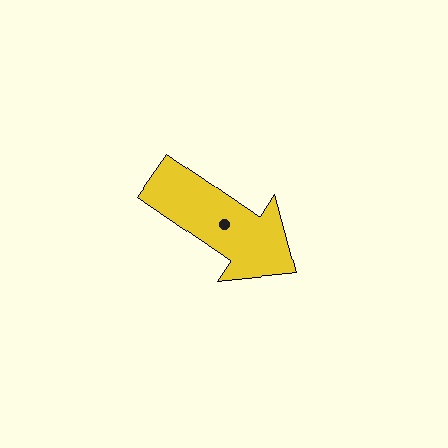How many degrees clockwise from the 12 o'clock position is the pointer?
Approximately 124 degrees.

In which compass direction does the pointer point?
Southeast.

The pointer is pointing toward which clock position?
Roughly 4 o'clock.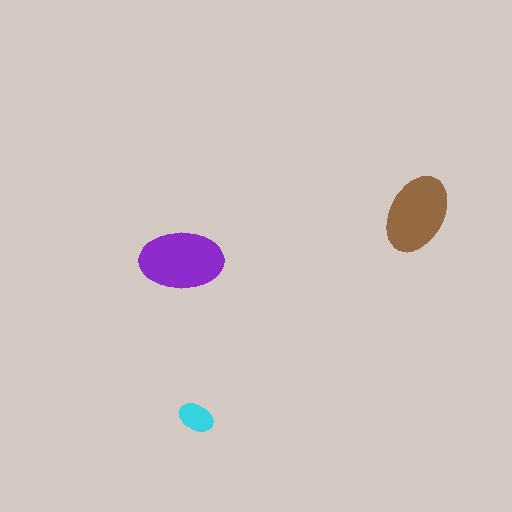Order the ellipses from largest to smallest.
the purple one, the brown one, the cyan one.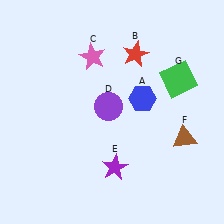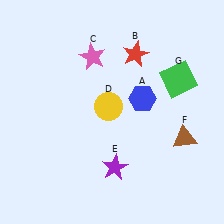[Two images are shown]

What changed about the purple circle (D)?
In Image 1, D is purple. In Image 2, it changed to yellow.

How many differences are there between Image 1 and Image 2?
There is 1 difference between the two images.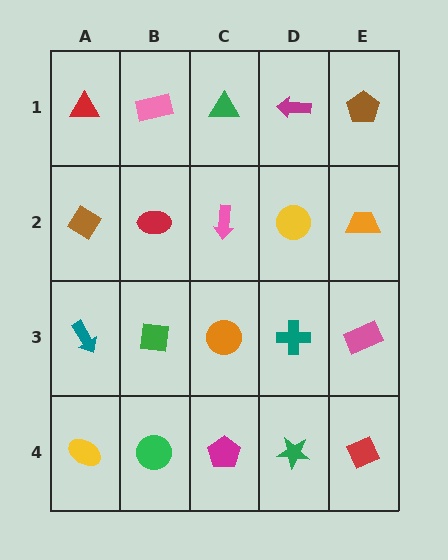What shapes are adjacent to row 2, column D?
A magenta arrow (row 1, column D), a teal cross (row 3, column D), a pink arrow (row 2, column C), an orange trapezoid (row 2, column E).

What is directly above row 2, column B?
A pink rectangle.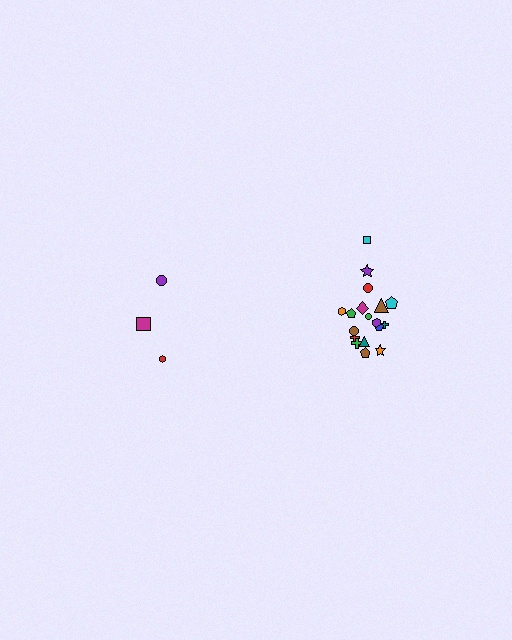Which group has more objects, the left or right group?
The right group.